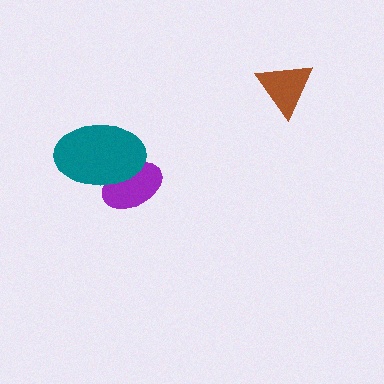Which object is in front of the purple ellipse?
The teal ellipse is in front of the purple ellipse.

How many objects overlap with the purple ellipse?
1 object overlaps with the purple ellipse.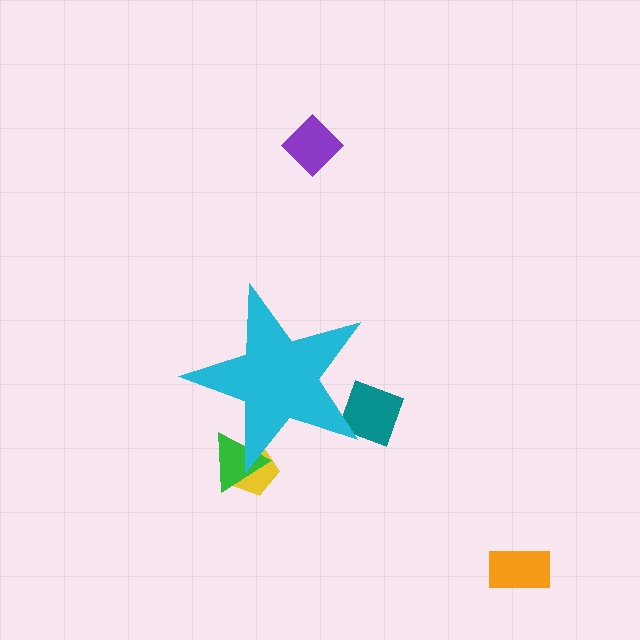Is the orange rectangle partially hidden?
No, the orange rectangle is fully visible.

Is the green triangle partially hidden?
Yes, the green triangle is partially hidden behind the cyan star.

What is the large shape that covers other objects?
A cyan star.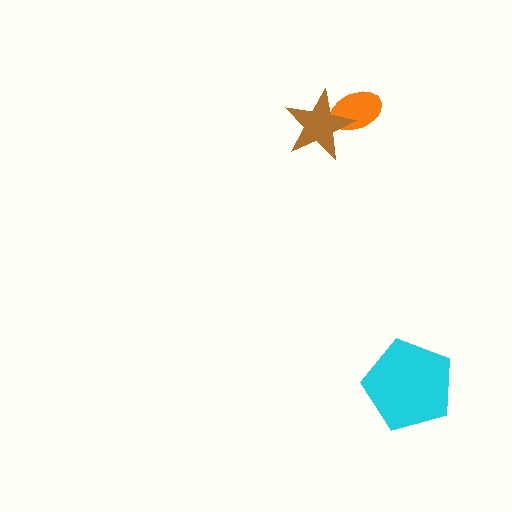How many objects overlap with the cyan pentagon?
0 objects overlap with the cyan pentagon.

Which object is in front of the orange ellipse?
The brown star is in front of the orange ellipse.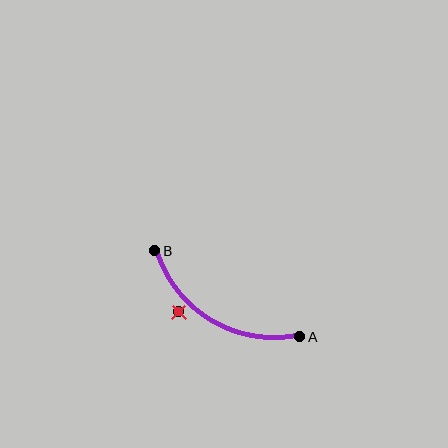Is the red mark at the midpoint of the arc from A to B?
No — the red mark does not lie on the arc at all. It sits slightly outside the curve.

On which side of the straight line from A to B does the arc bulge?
The arc bulges below the straight line connecting A and B.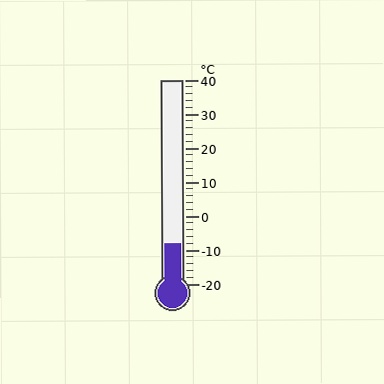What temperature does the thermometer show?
The thermometer shows approximately -8°C.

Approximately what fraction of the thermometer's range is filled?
The thermometer is filled to approximately 20% of its range.